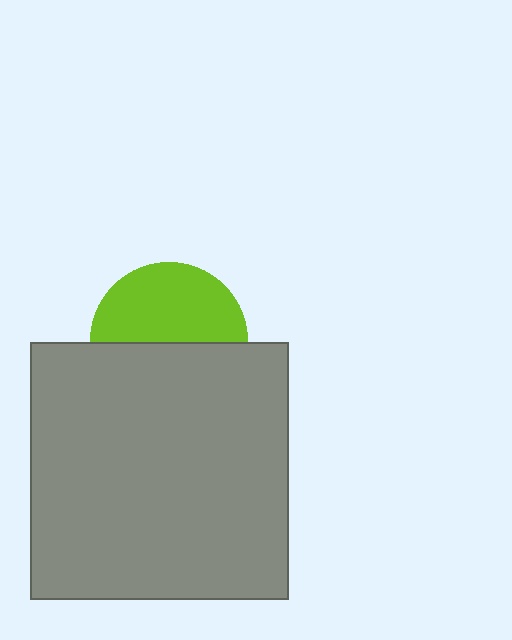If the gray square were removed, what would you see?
You would see the complete lime circle.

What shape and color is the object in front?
The object in front is a gray square.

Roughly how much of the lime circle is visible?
About half of it is visible (roughly 50%).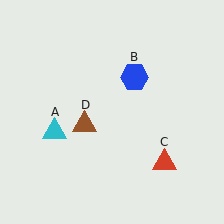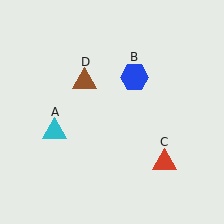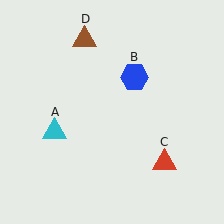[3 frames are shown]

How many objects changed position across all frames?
1 object changed position: brown triangle (object D).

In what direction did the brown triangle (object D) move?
The brown triangle (object D) moved up.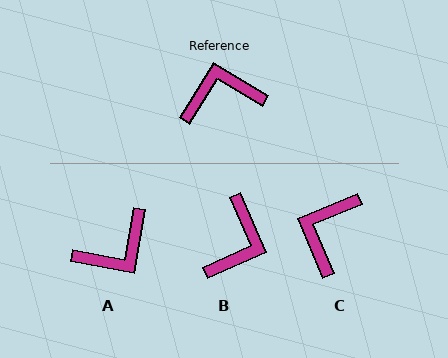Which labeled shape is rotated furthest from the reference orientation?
A, about 159 degrees away.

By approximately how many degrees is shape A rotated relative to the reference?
Approximately 159 degrees clockwise.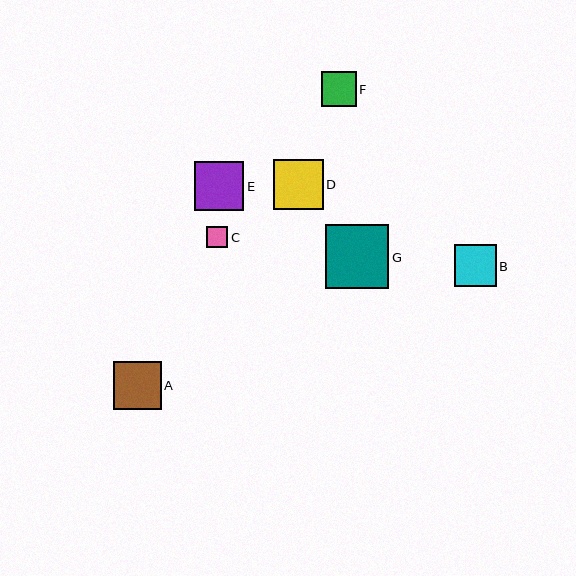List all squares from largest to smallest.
From largest to smallest: G, E, D, A, B, F, C.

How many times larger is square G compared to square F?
Square G is approximately 1.8 times the size of square F.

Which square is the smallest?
Square C is the smallest with a size of approximately 21 pixels.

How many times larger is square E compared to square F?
Square E is approximately 1.4 times the size of square F.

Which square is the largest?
Square G is the largest with a size of approximately 64 pixels.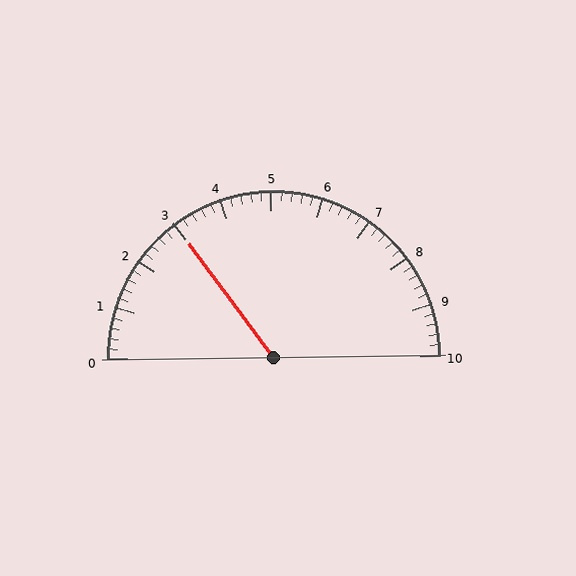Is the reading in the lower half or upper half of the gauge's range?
The reading is in the lower half of the range (0 to 10).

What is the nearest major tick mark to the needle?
The nearest major tick mark is 3.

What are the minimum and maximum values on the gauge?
The gauge ranges from 0 to 10.